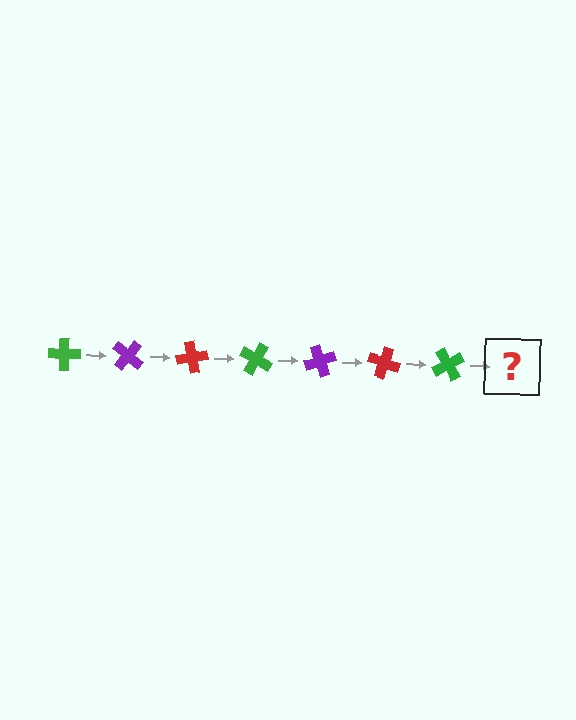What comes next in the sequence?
The next element should be a purple cross, rotated 280 degrees from the start.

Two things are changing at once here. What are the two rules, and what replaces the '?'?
The two rules are that it rotates 40 degrees each step and the color cycles through green, purple, and red. The '?' should be a purple cross, rotated 280 degrees from the start.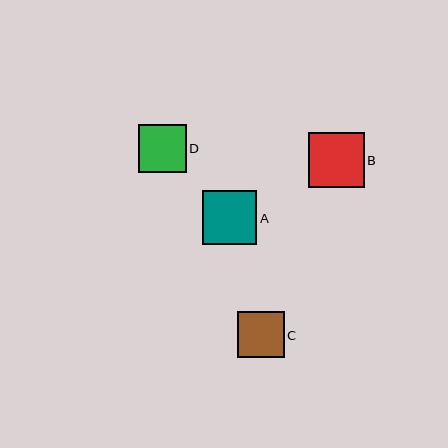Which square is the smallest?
Square C is the smallest with a size of approximately 46 pixels.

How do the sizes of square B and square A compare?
Square B and square A are approximately the same size.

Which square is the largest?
Square B is the largest with a size of approximately 56 pixels.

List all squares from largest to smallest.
From largest to smallest: B, A, D, C.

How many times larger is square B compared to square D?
Square B is approximately 1.2 times the size of square D.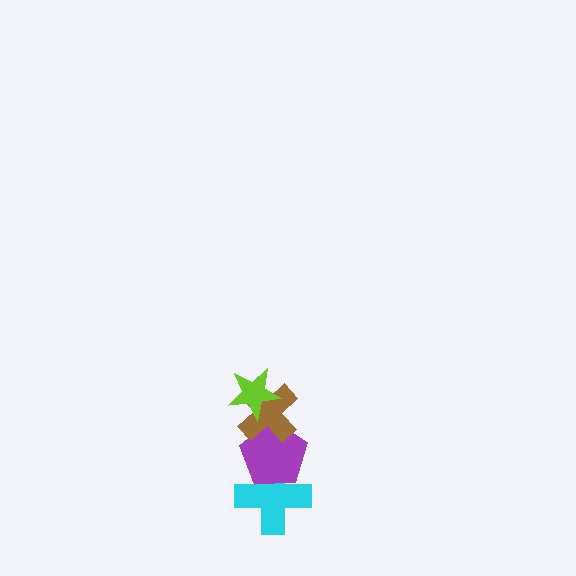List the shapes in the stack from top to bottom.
From top to bottom: the lime star, the brown cross, the purple pentagon, the cyan cross.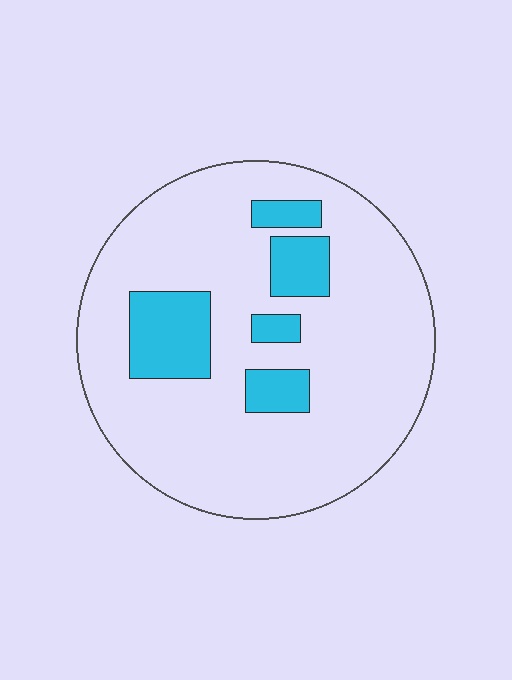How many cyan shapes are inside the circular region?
5.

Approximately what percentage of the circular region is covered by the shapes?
Approximately 15%.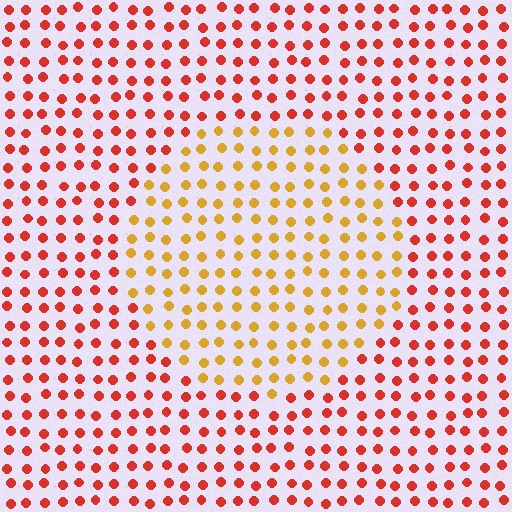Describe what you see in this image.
The image is filled with small red elements in a uniform arrangement. A circle-shaped region is visible where the elements are tinted to a slightly different hue, forming a subtle color boundary.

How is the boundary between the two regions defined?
The boundary is defined purely by a slight shift in hue (about 40 degrees). Spacing, size, and orientation are identical on both sides.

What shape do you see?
I see a circle.